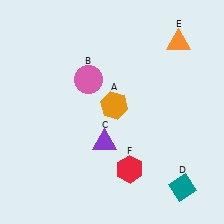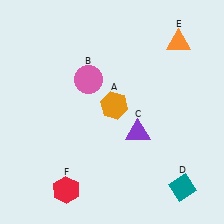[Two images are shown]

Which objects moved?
The objects that moved are: the purple triangle (C), the red hexagon (F).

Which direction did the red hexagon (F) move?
The red hexagon (F) moved left.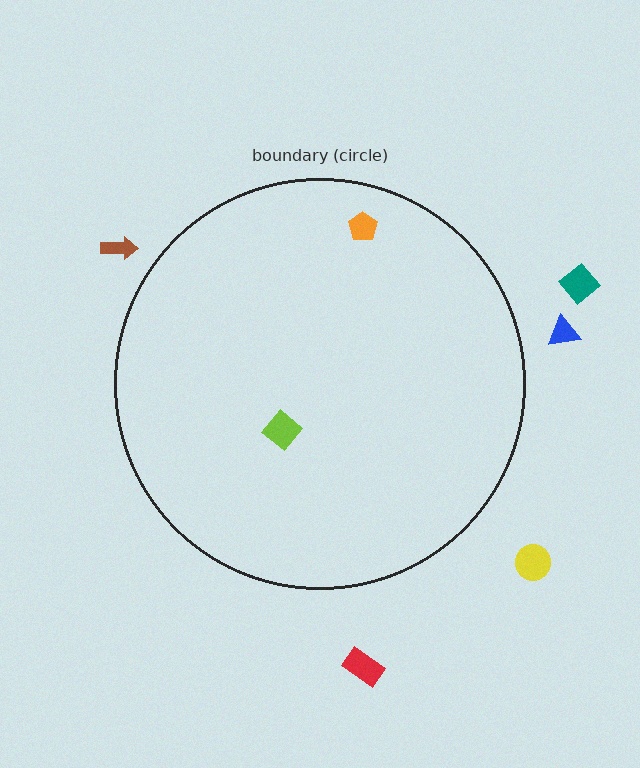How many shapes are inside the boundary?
2 inside, 5 outside.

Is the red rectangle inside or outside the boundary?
Outside.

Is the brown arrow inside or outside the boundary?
Outside.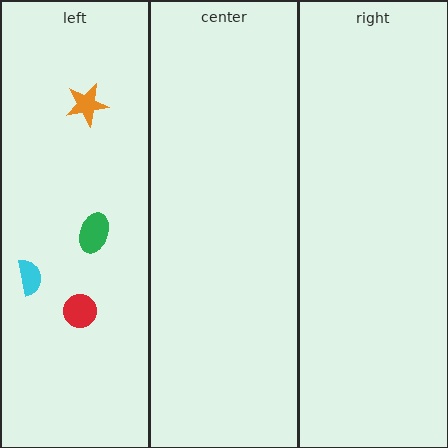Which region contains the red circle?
The left region.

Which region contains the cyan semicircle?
The left region.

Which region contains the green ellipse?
The left region.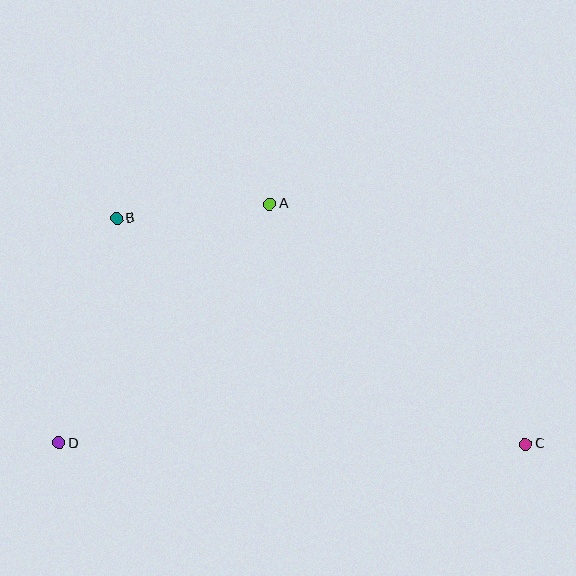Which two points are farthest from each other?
Points B and C are farthest from each other.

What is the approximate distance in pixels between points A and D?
The distance between A and D is approximately 319 pixels.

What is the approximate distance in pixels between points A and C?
The distance between A and C is approximately 350 pixels.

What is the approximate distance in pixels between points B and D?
The distance between B and D is approximately 232 pixels.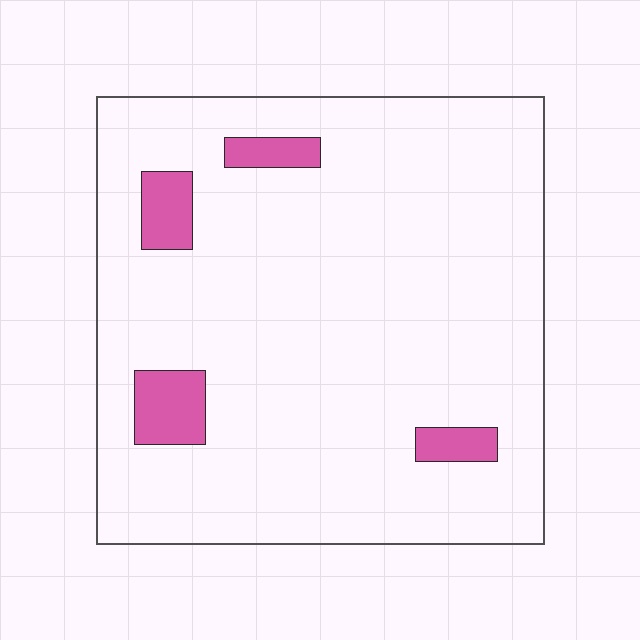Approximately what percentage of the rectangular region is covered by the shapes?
Approximately 10%.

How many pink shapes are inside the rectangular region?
4.